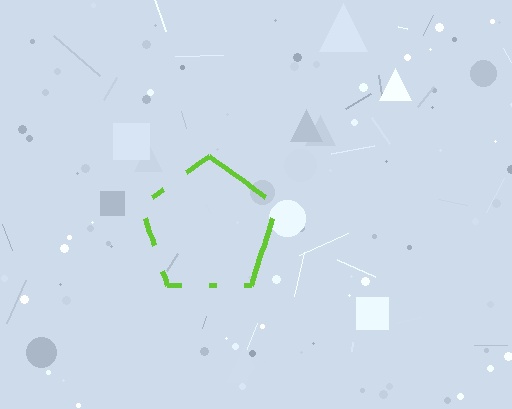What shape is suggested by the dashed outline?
The dashed outline suggests a pentagon.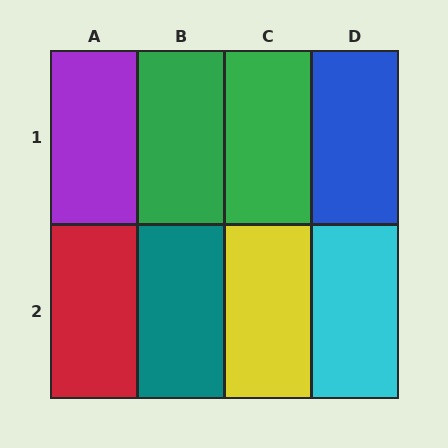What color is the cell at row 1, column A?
Purple.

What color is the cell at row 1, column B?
Green.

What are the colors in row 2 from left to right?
Red, teal, yellow, cyan.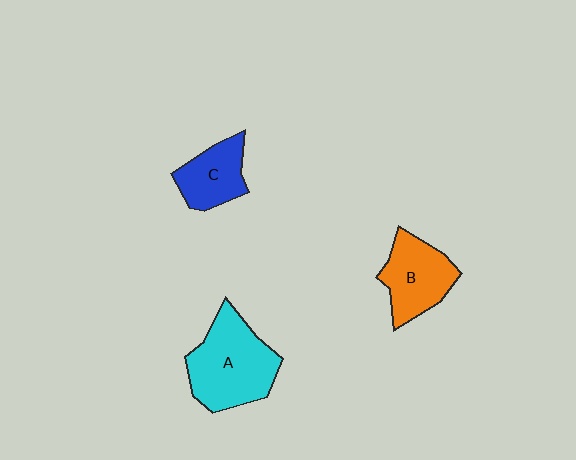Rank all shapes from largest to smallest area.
From largest to smallest: A (cyan), B (orange), C (blue).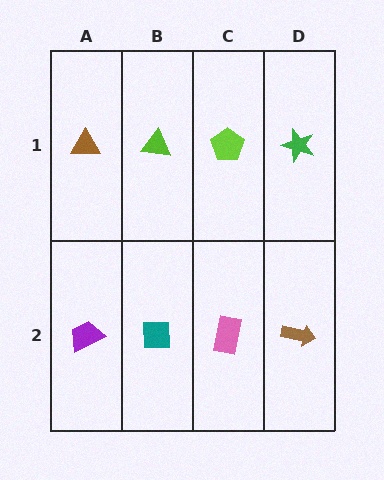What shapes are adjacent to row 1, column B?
A teal square (row 2, column B), a brown triangle (row 1, column A), a lime pentagon (row 1, column C).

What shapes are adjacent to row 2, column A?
A brown triangle (row 1, column A), a teal square (row 2, column B).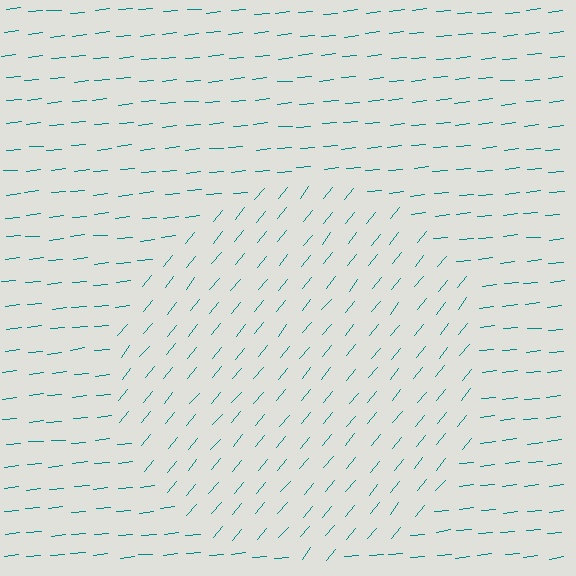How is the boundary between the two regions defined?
The boundary is defined purely by a change in line orientation (approximately 45 degrees difference). All lines are the same color and thickness.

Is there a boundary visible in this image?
Yes, there is a texture boundary formed by a change in line orientation.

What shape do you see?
I see a circle.